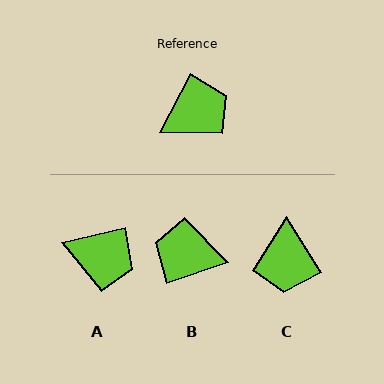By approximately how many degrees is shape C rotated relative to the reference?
Approximately 121 degrees clockwise.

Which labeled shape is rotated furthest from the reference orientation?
B, about 136 degrees away.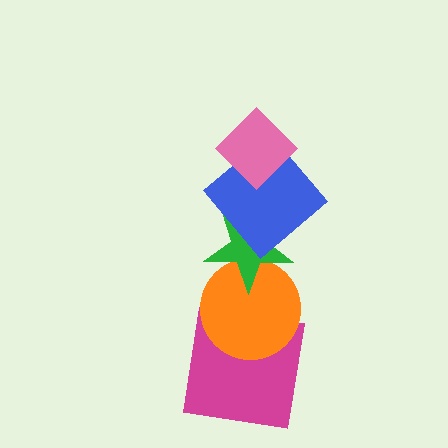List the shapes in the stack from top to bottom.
From top to bottom: the pink diamond, the blue diamond, the green star, the orange circle, the magenta square.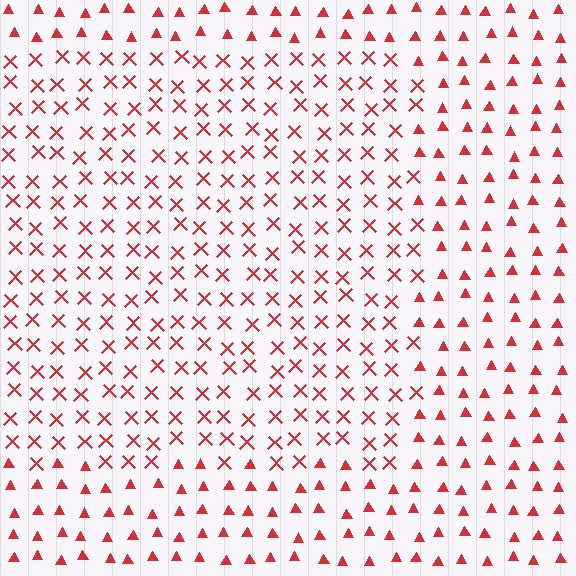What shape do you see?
I see a rectangle.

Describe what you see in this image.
The image is filled with small red elements arranged in a uniform grid. A rectangle-shaped region contains X marks, while the surrounding area contains triangles. The boundary is defined purely by the change in element shape.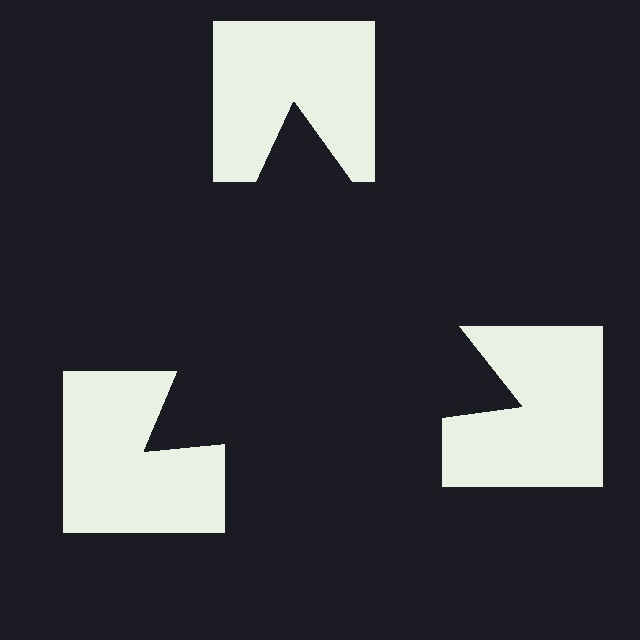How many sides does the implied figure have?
3 sides.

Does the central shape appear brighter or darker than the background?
It typically appears slightly darker than the background, even though no actual brightness change is drawn.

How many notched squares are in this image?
There are 3 — one at each vertex of the illusory triangle.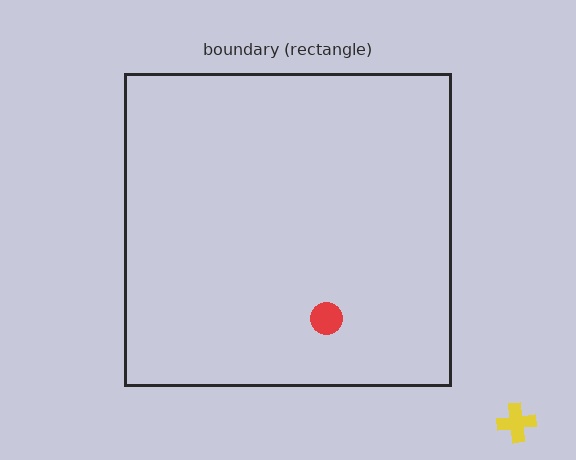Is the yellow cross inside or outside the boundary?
Outside.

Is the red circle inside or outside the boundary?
Inside.